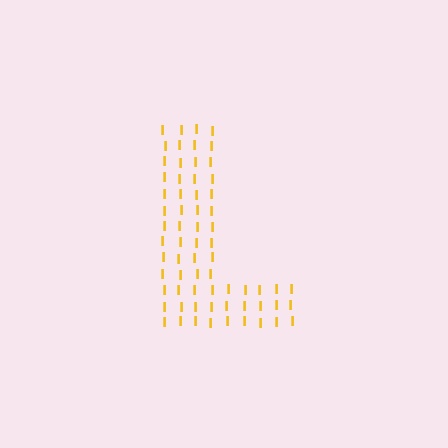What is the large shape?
The large shape is the letter L.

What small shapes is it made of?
It is made of small letter I's.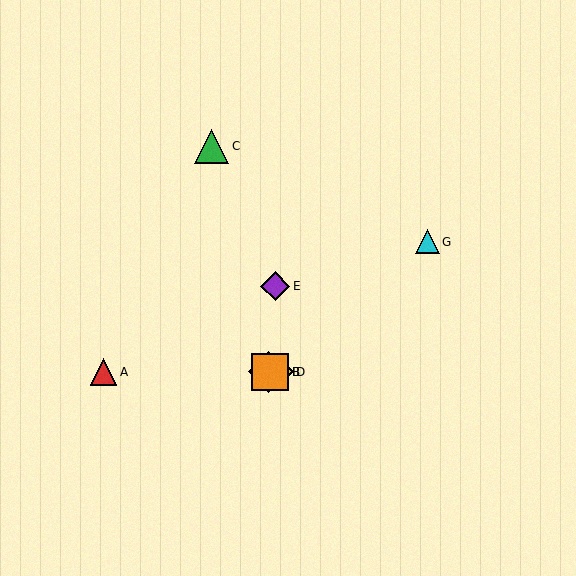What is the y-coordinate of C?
Object C is at y≈146.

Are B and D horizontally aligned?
Yes, both are at y≈372.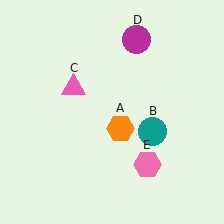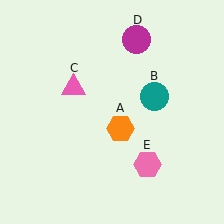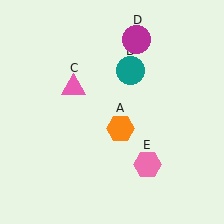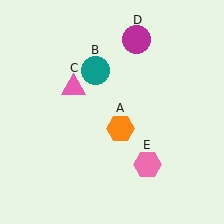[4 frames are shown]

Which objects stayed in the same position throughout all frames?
Orange hexagon (object A) and pink triangle (object C) and magenta circle (object D) and pink hexagon (object E) remained stationary.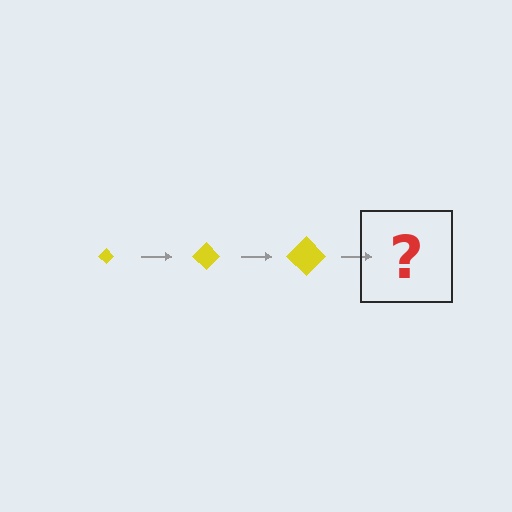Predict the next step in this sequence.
The next step is a yellow diamond, larger than the previous one.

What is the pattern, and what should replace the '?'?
The pattern is that the diamond gets progressively larger each step. The '?' should be a yellow diamond, larger than the previous one.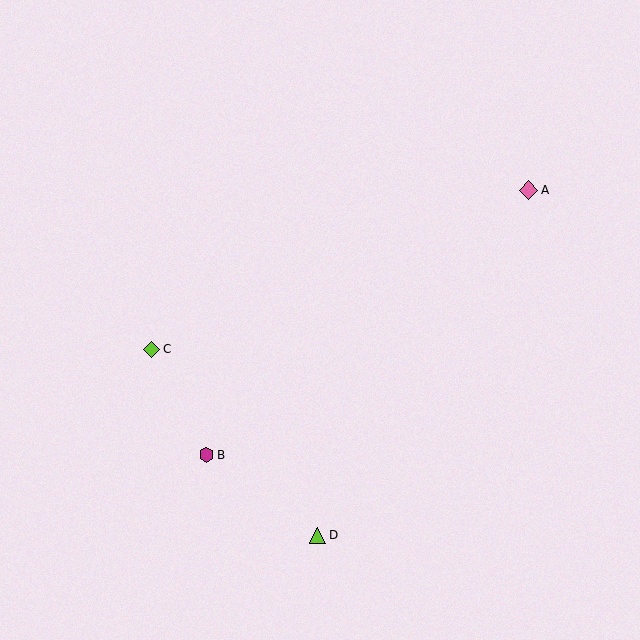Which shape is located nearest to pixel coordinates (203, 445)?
The magenta hexagon (labeled B) at (207, 455) is nearest to that location.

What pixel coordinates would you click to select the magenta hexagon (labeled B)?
Click at (207, 455) to select the magenta hexagon B.